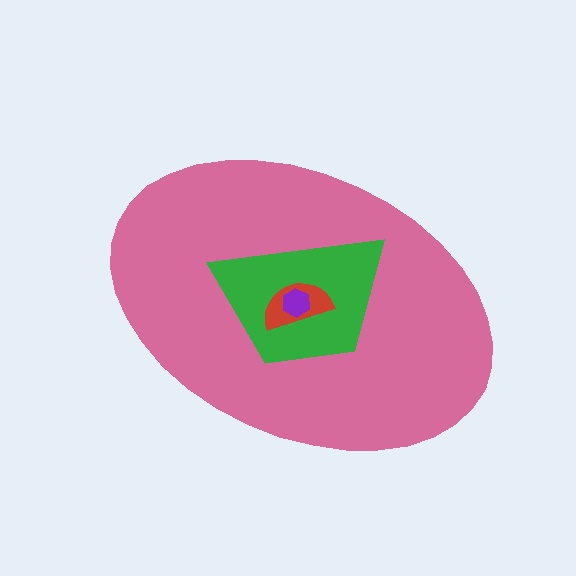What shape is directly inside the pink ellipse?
The green trapezoid.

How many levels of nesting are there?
4.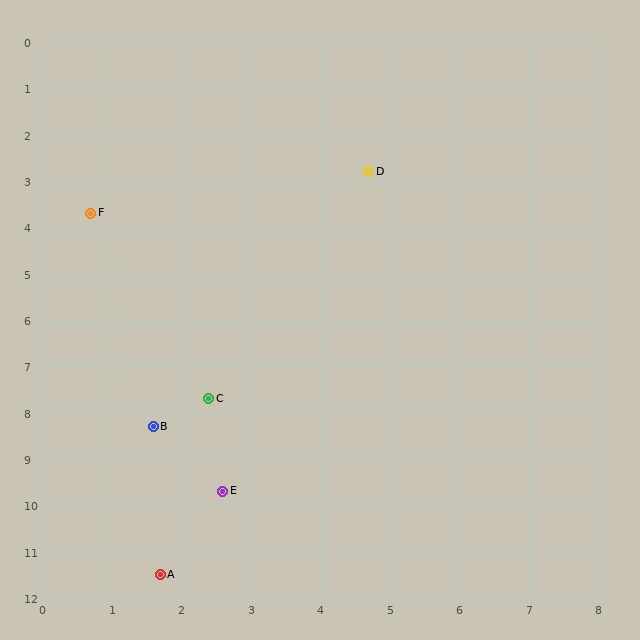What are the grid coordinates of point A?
Point A is at approximately (1.7, 11.5).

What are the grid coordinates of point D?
Point D is at approximately (4.7, 2.8).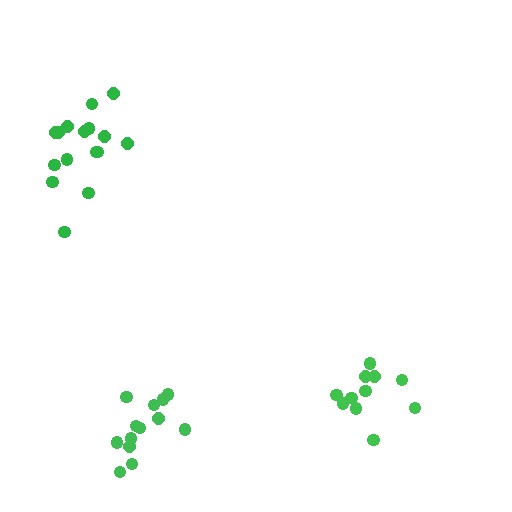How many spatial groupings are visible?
There are 3 spatial groupings.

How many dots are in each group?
Group 1: 11 dots, Group 2: 16 dots, Group 3: 13 dots (40 total).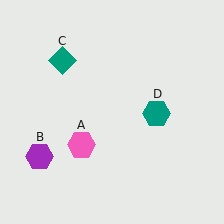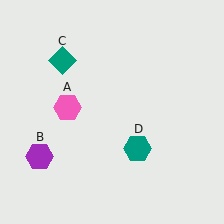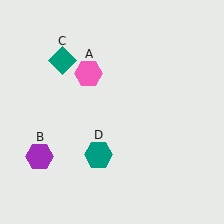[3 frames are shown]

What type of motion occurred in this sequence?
The pink hexagon (object A), teal hexagon (object D) rotated clockwise around the center of the scene.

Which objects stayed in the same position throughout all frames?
Purple hexagon (object B) and teal diamond (object C) remained stationary.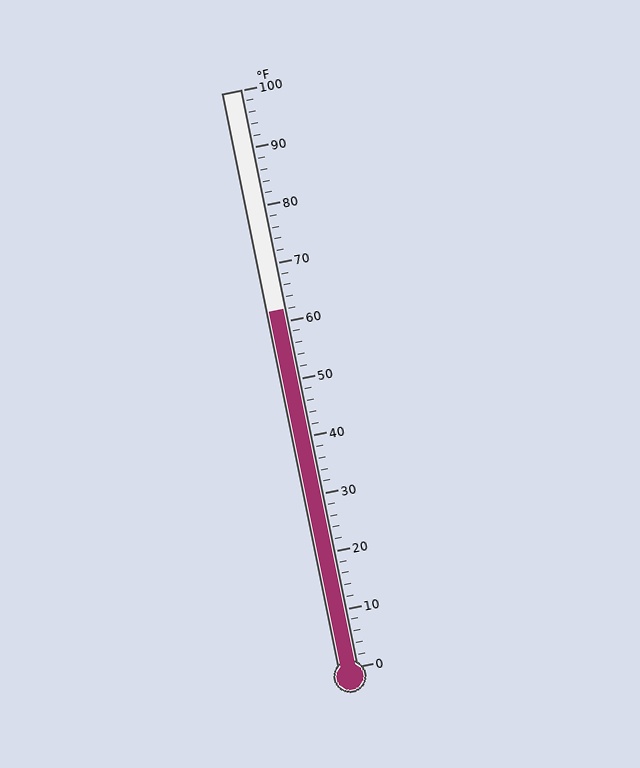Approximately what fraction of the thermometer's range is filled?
The thermometer is filled to approximately 60% of its range.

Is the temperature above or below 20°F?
The temperature is above 20°F.